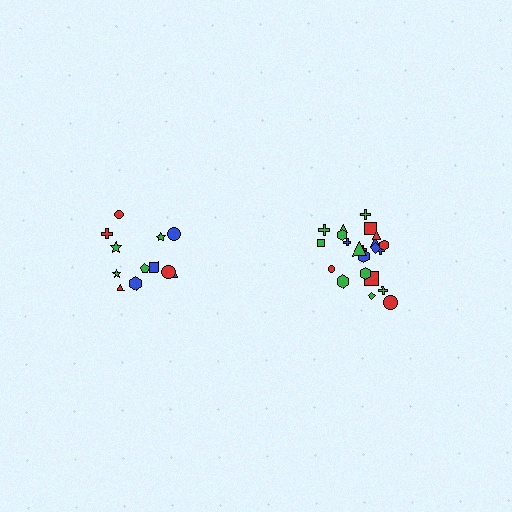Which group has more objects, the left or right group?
The right group.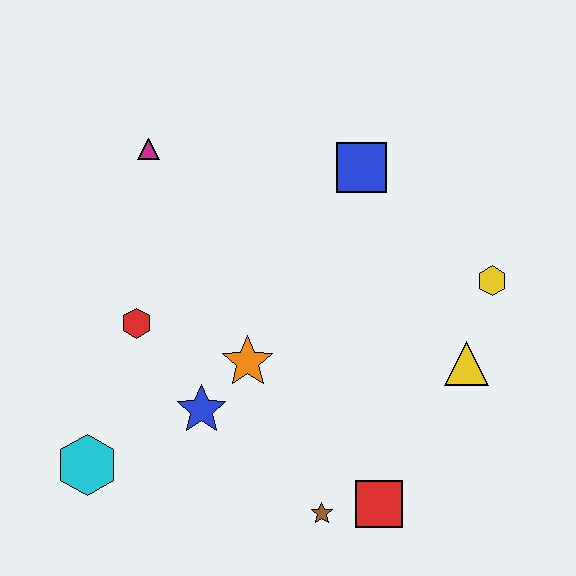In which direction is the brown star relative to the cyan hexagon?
The brown star is to the right of the cyan hexagon.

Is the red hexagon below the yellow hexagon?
Yes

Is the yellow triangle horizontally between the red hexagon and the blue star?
No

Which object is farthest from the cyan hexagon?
The yellow hexagon is farthest from the cyan hexagon.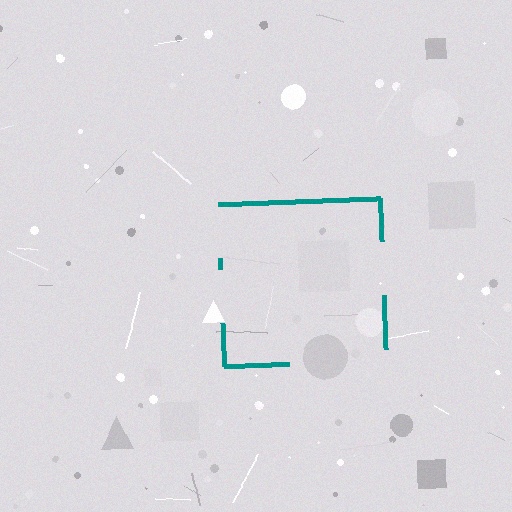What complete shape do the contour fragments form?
The contour fragments form a square.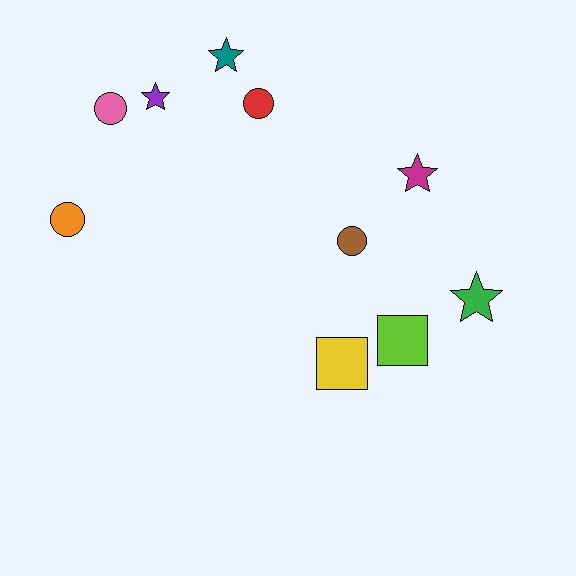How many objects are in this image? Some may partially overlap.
There are 10 objects.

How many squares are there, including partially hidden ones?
There are 2 squares.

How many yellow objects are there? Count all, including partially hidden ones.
There is 1 yellow object.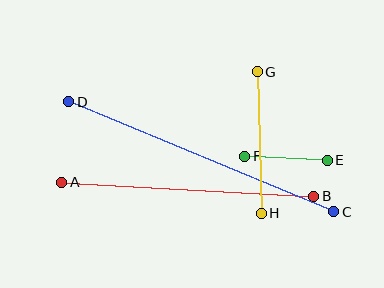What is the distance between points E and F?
The distance is approximately 82 pixels.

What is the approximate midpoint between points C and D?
The midpoint is at approximately (201, 157) pixels.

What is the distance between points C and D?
The distance is approximately 287 pixels.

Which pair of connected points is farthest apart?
Points C and D are farthest apart.